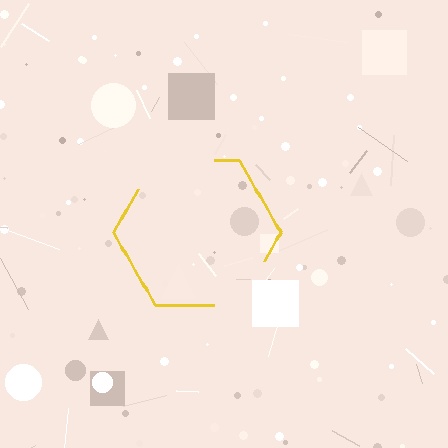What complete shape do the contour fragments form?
The contour fragments form a hexagon.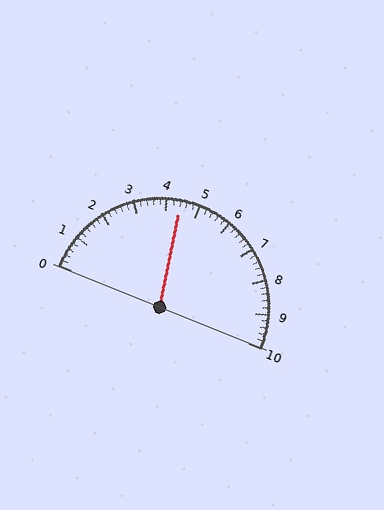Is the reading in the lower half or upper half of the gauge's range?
The reading is in the lower half of the range (0 to 10).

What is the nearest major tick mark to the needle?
The nearest major tick mark is 4.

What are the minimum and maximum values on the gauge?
The gauge ranges from 0 to 10.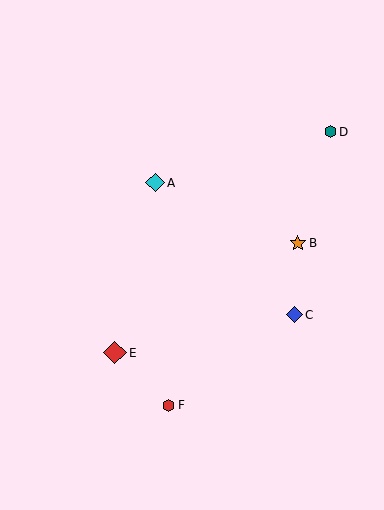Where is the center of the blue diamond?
The center of the blue diamond is at (294, 315).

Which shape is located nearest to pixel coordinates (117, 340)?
The red diamond (labeled E) at (115, 353) is nearest to that location.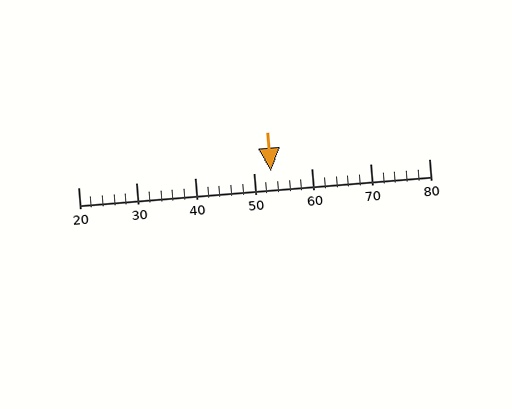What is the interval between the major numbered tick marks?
The major tick marks are spaced 10 units apart.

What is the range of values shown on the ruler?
The ruler shows values from 20 to 80.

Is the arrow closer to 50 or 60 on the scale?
The arrow is closer to 50.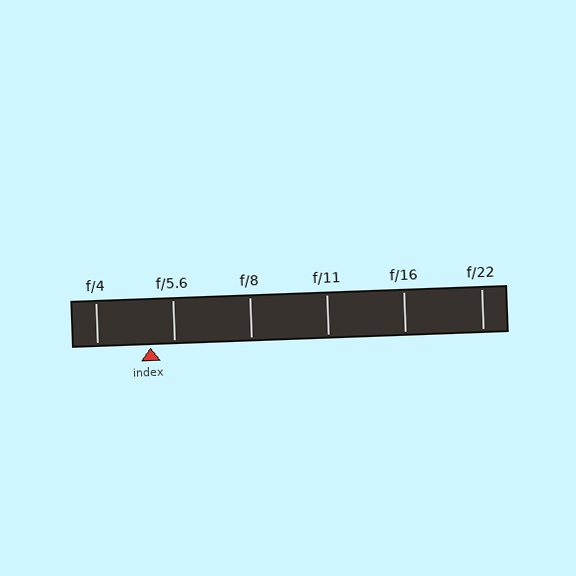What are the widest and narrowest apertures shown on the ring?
The widest aperture shown is f/4 and the narrowest is f/22.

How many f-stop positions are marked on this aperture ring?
There are 6 f-stop positions marked.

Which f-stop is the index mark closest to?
The index mark is closest to f/5.6.